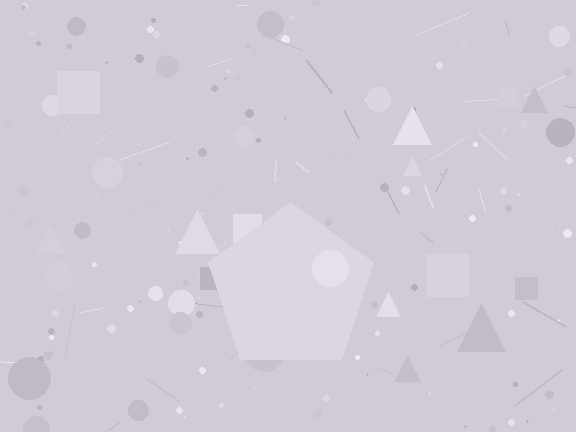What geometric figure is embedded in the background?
A pentagon is embedded in the background.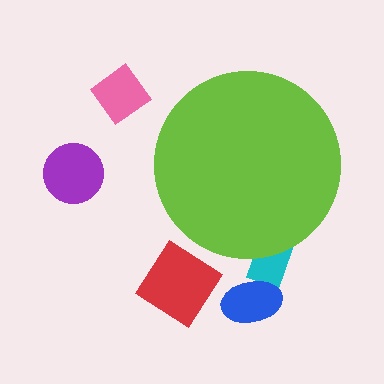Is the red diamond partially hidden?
No, the red diamond is fully visible.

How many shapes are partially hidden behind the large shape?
1 shape is partially hidden.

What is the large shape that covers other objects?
A lime circle.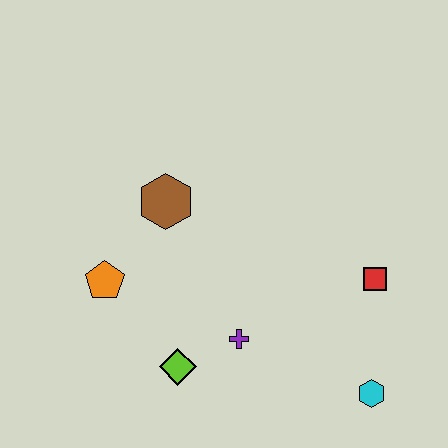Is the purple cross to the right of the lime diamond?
Yes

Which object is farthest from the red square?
The orange pentagon is farthest from the red square.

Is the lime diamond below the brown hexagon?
Yes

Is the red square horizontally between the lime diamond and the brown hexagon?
No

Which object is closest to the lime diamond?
The purple cross is closest to the lime diamond.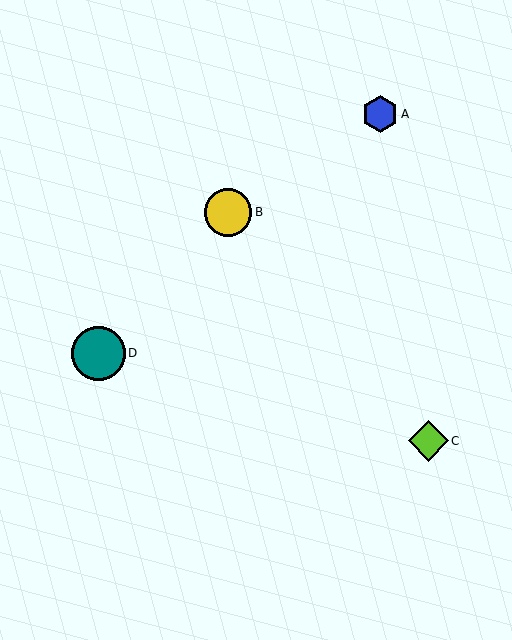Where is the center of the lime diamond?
The center of the lime diamond is at (428, 441).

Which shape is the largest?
The teal circle (labeled D) is the largest.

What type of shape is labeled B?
Shape B is a yellow circle.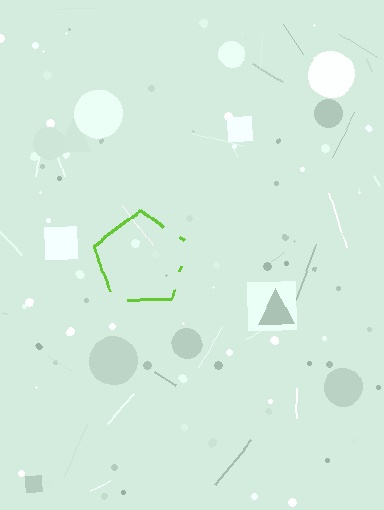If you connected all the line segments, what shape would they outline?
They would outline a pentagon.